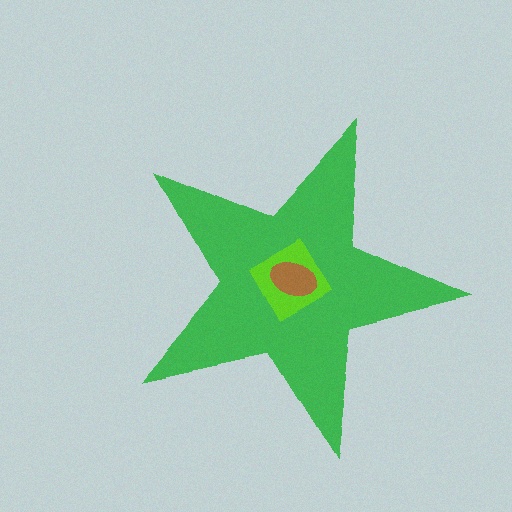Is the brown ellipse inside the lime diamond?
Yes.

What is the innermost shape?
The brown ellipse.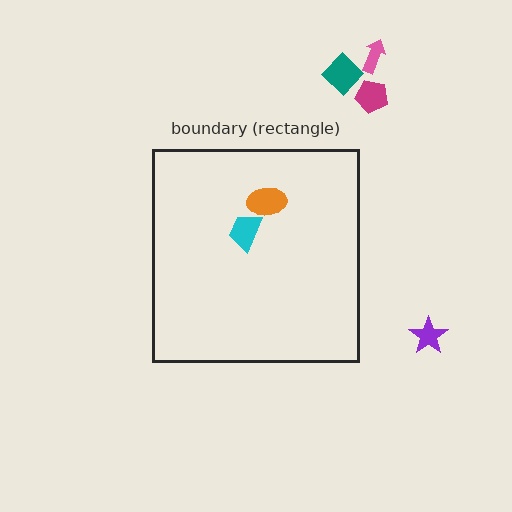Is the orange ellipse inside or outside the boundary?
Inside.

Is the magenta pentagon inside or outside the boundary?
Outside.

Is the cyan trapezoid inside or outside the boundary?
Inside.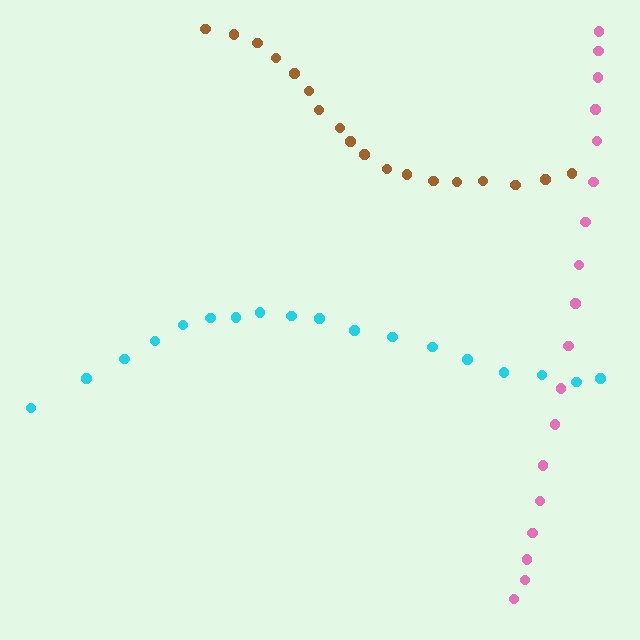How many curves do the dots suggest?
There are 3 distinct paths.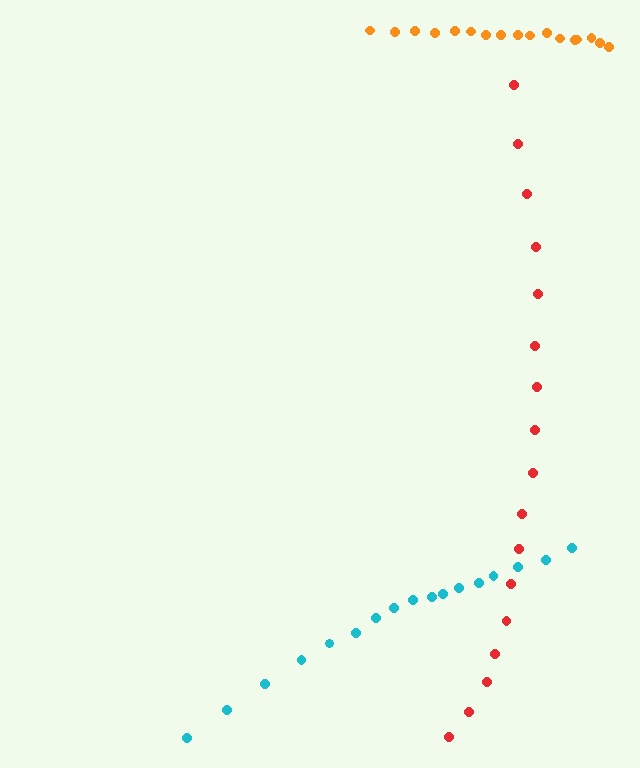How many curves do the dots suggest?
There are 3 distinct paths.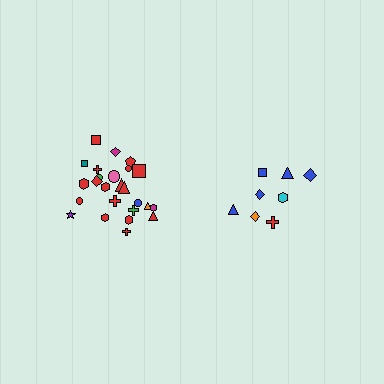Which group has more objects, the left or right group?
The left group.